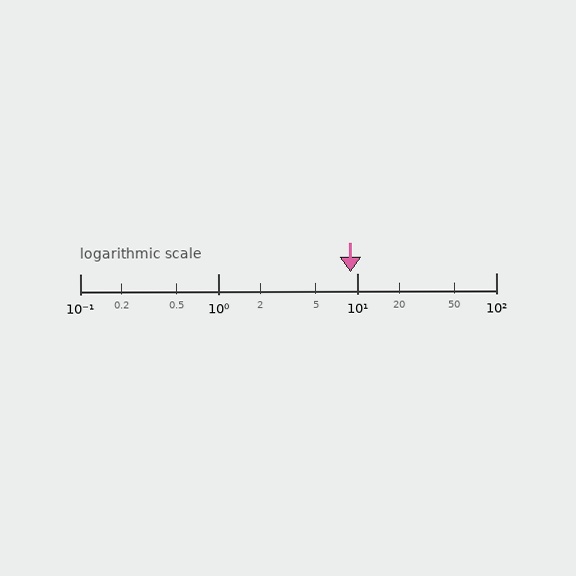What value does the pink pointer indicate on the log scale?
The pointer indicates approximately 9.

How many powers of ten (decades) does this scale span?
The scale spans 3 decades, from 0.1 to 100.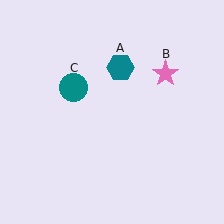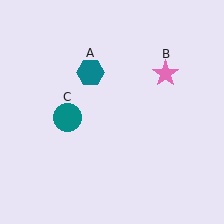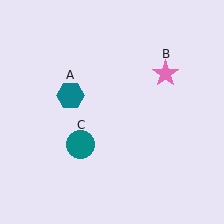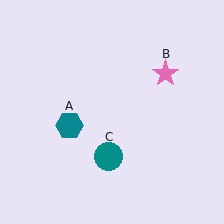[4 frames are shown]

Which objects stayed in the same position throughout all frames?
Pink star (object B) remained stationary.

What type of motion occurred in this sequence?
The teal hexagon (object A), teal circle (object C) rotated counterclockwise around the center of the scene.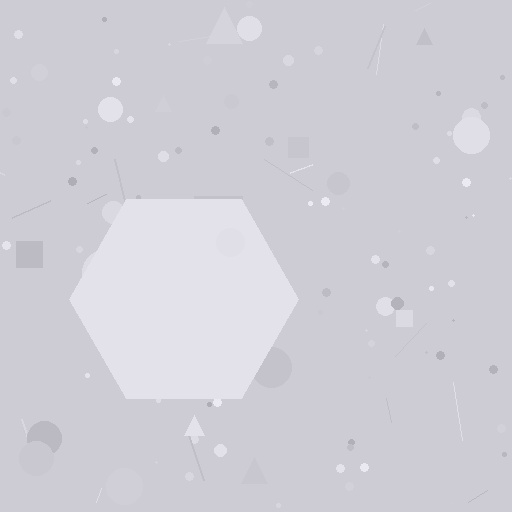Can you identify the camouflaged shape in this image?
The camouflaged shape is a hexagon.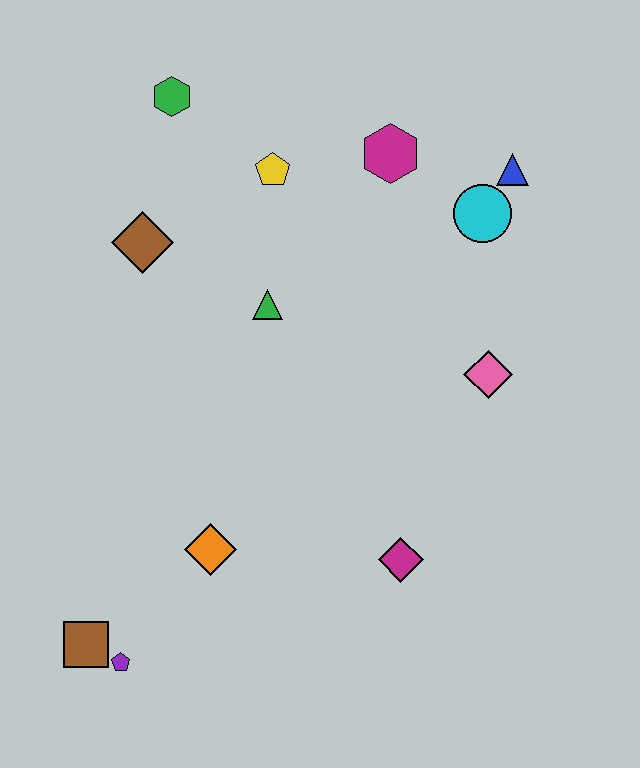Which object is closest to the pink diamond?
The cyan circle is closest to the pink diamond.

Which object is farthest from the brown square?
The blue triangle is farthest from the brown square.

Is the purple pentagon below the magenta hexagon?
Yes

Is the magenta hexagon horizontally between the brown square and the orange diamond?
No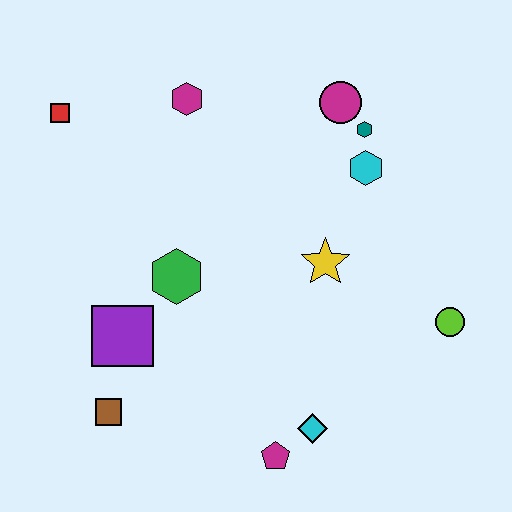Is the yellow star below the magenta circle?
Yes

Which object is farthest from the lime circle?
The red square is farthest from the lime circle.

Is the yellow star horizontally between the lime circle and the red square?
Yes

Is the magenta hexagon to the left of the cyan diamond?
Yes